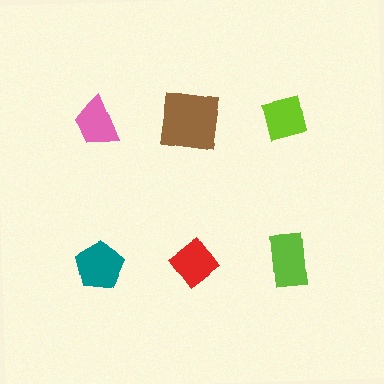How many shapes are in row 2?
3 shapes.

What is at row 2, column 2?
A red diamond.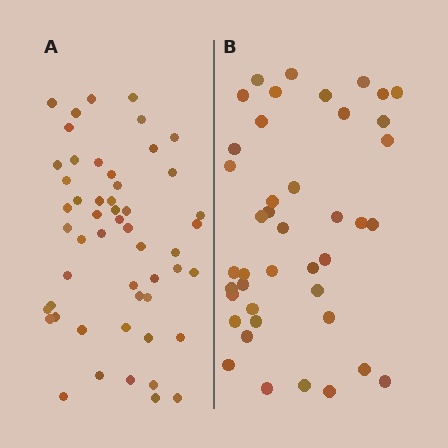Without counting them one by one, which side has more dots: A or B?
Region A (the left region) has more dots.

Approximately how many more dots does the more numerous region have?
Region A has roughly 10 or so more dots than region B.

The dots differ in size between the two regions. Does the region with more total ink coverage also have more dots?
No. Region B has more total ink coverage because its dots are larger, but region A actually contains more individual dots. Total area can be misleading — the number of items is what matters here.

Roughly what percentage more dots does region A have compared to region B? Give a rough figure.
About 25% more.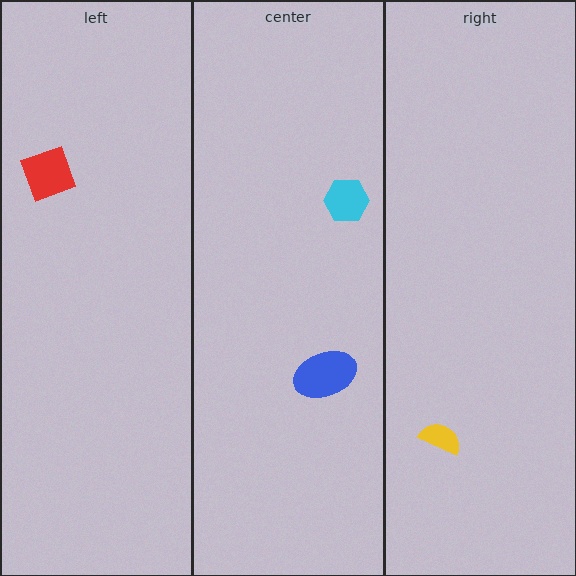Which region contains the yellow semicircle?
The right region.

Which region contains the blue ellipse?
The center region.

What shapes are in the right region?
The yellow semicircle.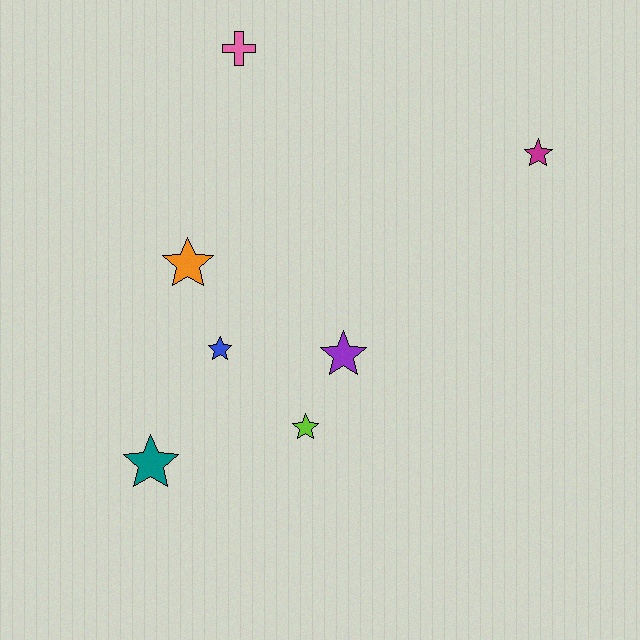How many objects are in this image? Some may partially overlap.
There are 7 objects.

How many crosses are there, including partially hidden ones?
There is 1 cross.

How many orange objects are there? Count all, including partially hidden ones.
There is 1 orange object.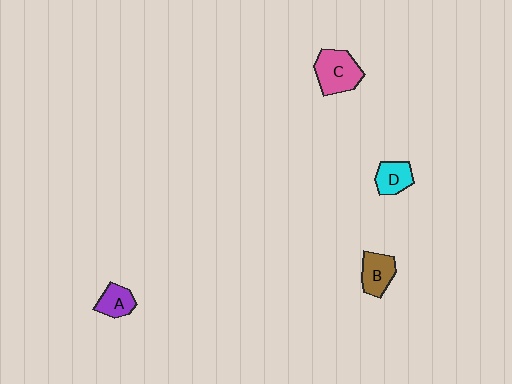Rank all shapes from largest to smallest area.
From largest to smallest: C (pink), B (brown), D (cyan), A (purple).